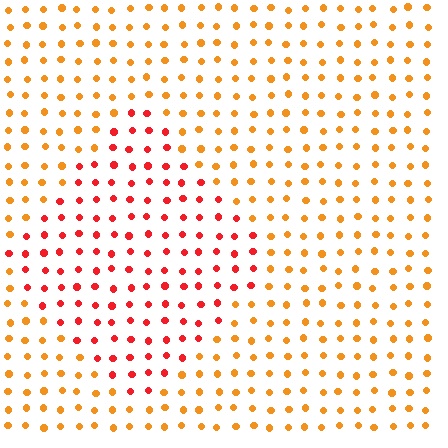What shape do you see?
I see a diamond.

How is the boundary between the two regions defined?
The boundary is defined purely by a slight shift in hue (about 36 degrees). Spacing, size, and orientation are identical on both sides.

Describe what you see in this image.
The image is filled with small orange elements in a uniform arrangement. A diamond-shaped region is visible where the elements are tinted to a slightly different hue, forming a subtle color boundary.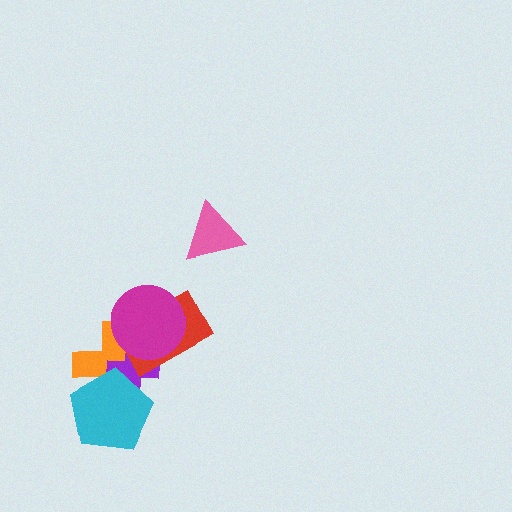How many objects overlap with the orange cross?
4 objects overlap with the orange cross.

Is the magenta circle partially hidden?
No, no other shape covers it.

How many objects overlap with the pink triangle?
0 objects overlap with the pink triangle.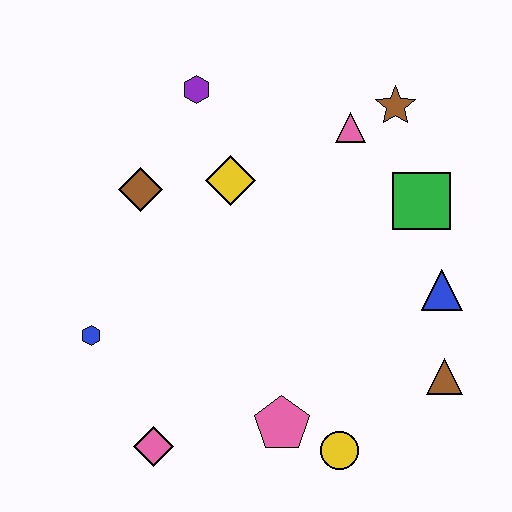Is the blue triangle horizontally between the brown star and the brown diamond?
No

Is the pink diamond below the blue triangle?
Yes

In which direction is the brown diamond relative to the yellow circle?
The brown diamond is above the yellow circle.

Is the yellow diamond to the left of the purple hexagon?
No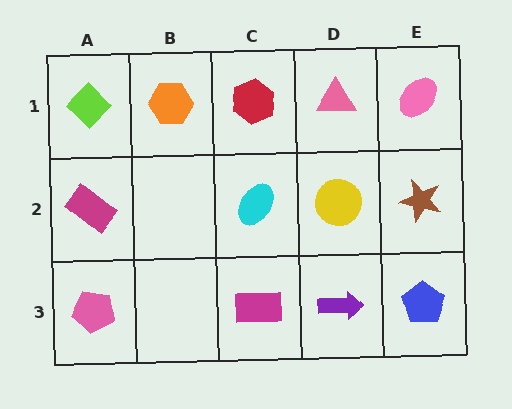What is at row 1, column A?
A lime diamond.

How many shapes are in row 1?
5 shapes.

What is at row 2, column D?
A yellow circle.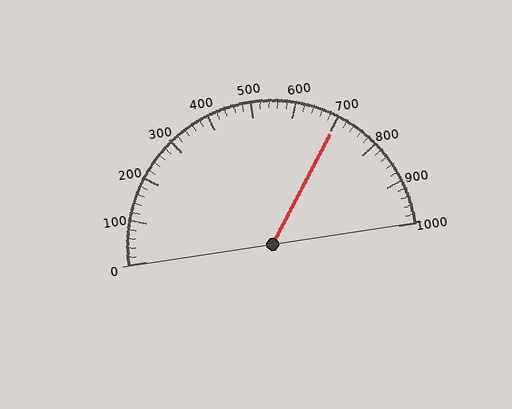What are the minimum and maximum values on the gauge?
The gauge ranges from 0 to 1000.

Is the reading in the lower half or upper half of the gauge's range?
The reading is in the upper half of the range (0 to 1000).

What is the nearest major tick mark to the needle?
The nearest major tick mark is 700.